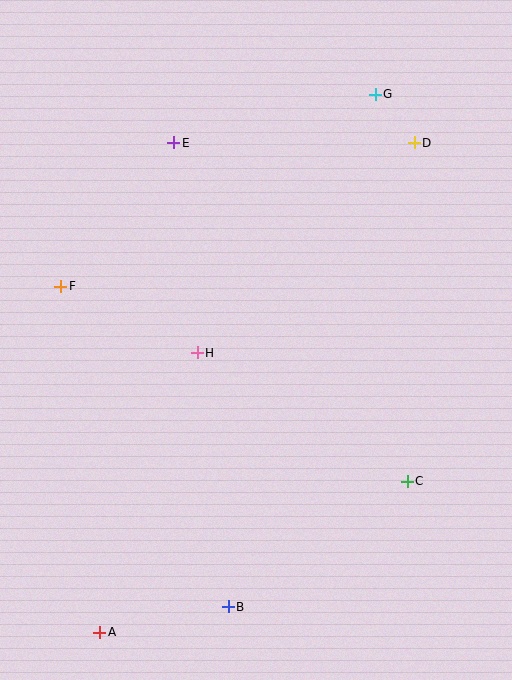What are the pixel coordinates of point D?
Point D is at (414, 143).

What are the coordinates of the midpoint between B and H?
The midpoint between B and H is at (213, 480).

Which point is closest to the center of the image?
Point H at (197, 353) is closest to the center.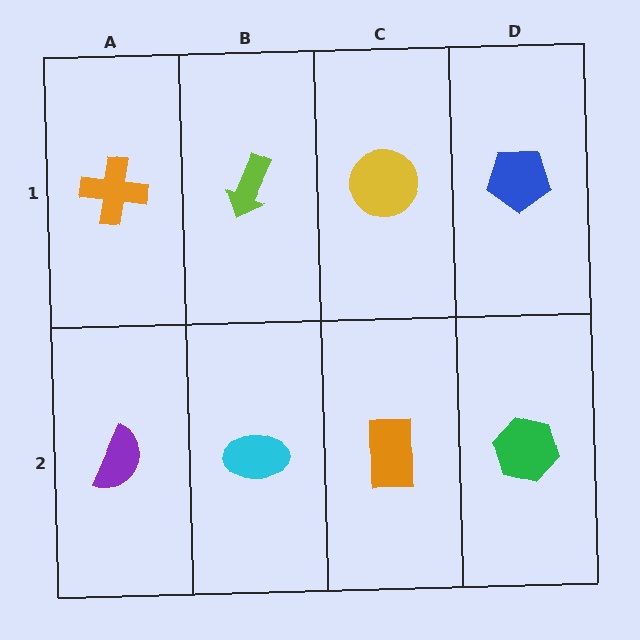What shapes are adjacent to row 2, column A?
An orange cross (row 1, column A), a cyan ellipse (row 2, column B).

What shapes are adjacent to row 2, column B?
A lime arrow (row 1, column B), a purple semicircle (row 2, column A), an orange rectangle (row 2, column C).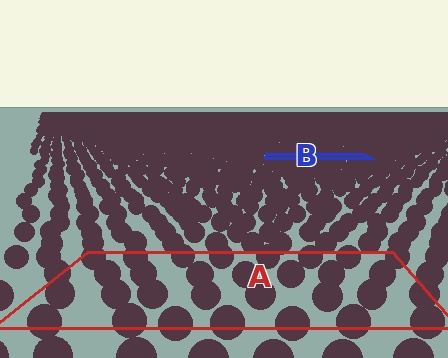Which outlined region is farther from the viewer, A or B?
Region B is farther from the viewer — the texture elements inside it appear smaller and more densely packed.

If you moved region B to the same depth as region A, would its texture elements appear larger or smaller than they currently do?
They would appear larger. At a closer depth, the same texture elements are projected at a bigger on-screen size.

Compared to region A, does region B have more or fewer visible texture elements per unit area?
Region B has more texture elements per unit area — they are packed more densely because it is farther away.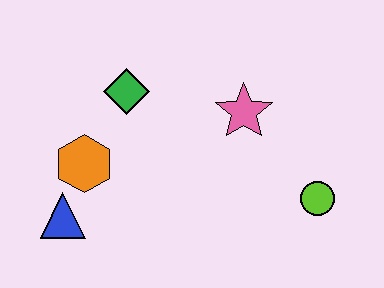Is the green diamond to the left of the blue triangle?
No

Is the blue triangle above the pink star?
No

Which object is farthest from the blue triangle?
The lime circle is farthest from the blue triangle.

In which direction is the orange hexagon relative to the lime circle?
The orange hexagon is to the left of the lime circle.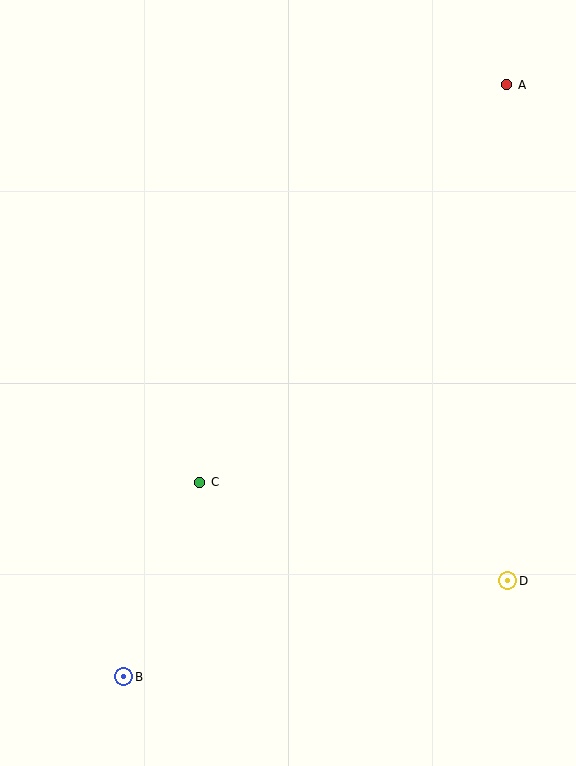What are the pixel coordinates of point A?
Point A is at (507, 85).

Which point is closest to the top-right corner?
Point A is closest to the top-right corner.